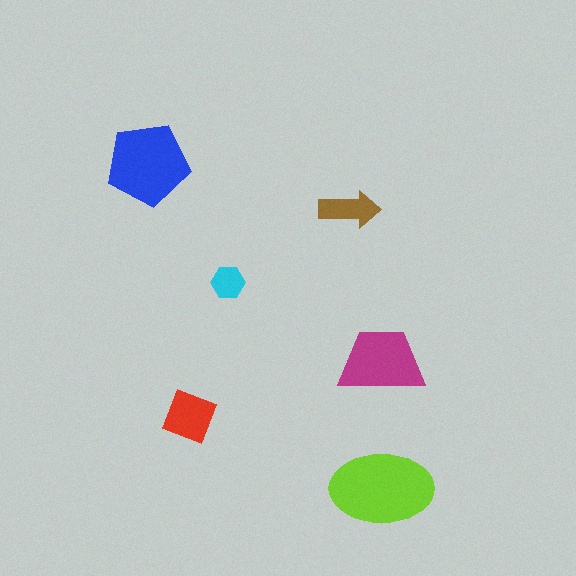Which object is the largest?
The lime ellipse.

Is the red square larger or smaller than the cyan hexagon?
Larger.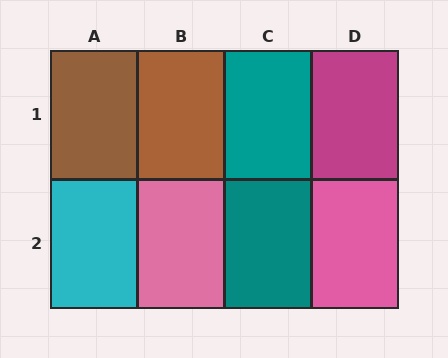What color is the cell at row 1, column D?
Magenta.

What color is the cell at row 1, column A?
Brown.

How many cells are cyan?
1 cell is cyan.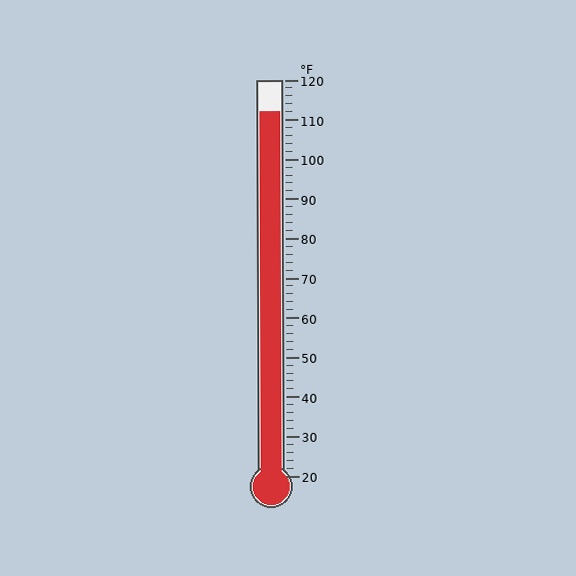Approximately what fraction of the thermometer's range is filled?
The thermometer is filled to approximately 90% of its range.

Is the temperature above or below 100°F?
The temperature is above 100°F.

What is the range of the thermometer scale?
The thermometer scale ranges from 20°F to 120°F.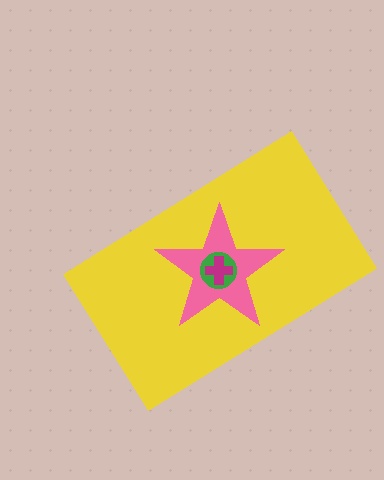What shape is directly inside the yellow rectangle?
The pink star.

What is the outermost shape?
The yellow rectangle.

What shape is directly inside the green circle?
The magenta cross.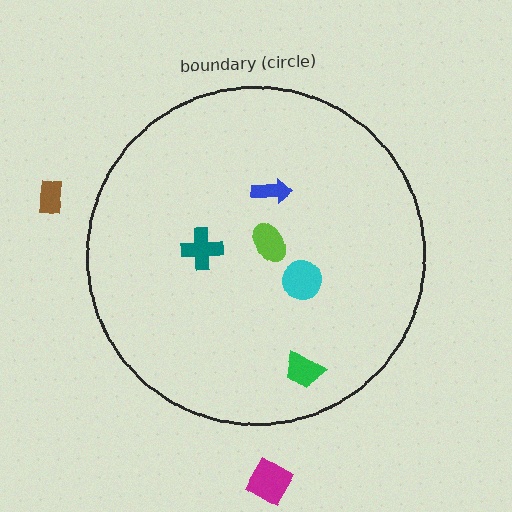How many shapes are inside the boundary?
5 inside, 2 outside.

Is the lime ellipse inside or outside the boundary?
Inside.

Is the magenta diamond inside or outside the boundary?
Outside.